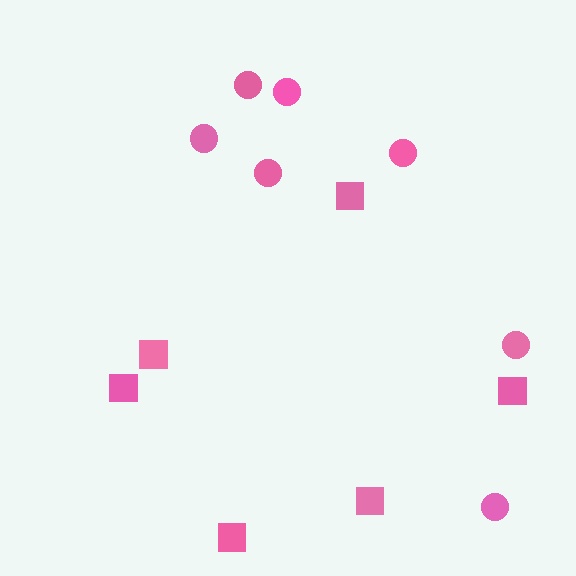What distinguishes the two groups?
There are 2 groups: one group of circles (7) and one group of squares (6).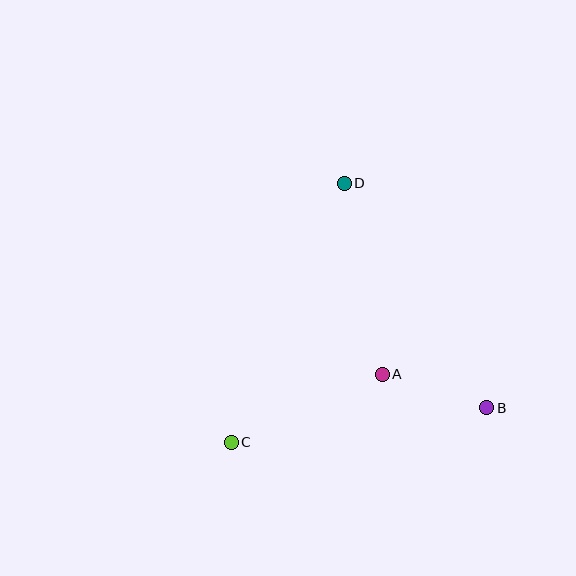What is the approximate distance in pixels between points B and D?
The distance between B and D is approximately 266 pixels.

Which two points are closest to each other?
Points A and B are closest to each other.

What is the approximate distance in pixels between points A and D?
The distance between A and D is approximately 195 pixels.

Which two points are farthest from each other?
Points C and D are farthest from each other.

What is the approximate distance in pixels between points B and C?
The distance between B and C is approximately 257 pixels.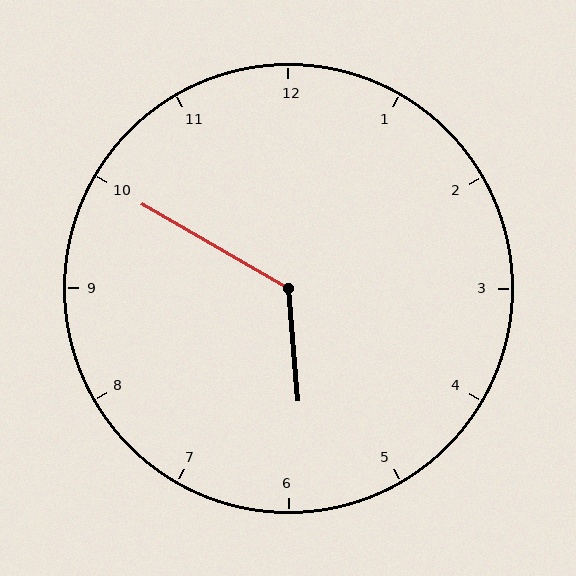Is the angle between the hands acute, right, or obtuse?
It is obtuse.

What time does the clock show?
5:50.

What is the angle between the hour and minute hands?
Approximately 125 degrees.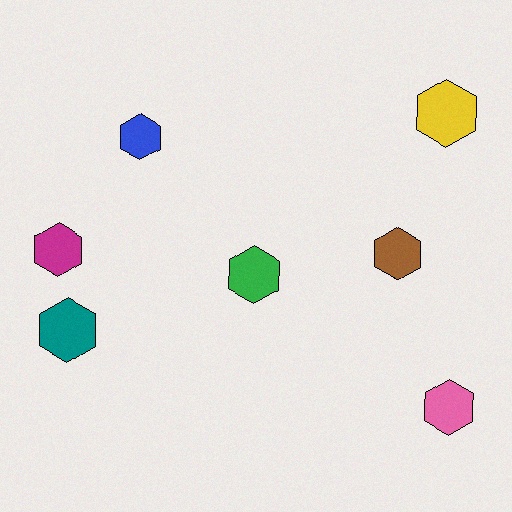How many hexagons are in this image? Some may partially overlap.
There are 7 hexagons.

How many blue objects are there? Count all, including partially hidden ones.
There is 1 blue object.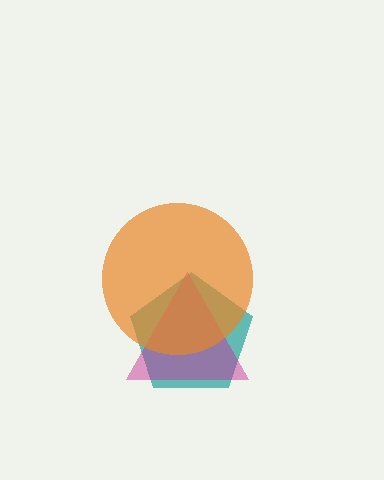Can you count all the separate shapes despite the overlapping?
Yes, there are 3 separate shapes.